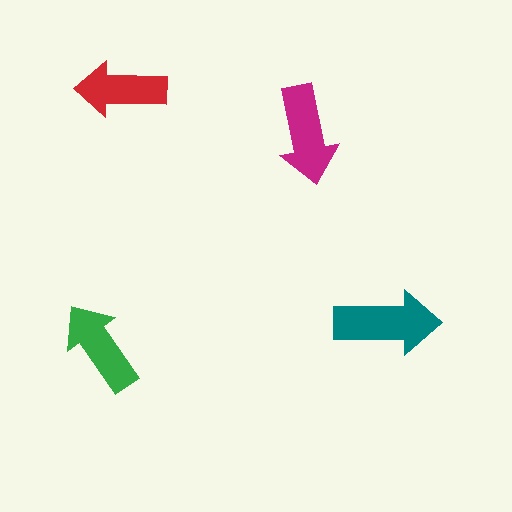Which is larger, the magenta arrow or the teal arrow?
The teal one.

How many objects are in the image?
There are 4 objects in the image.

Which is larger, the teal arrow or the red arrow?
The teal one.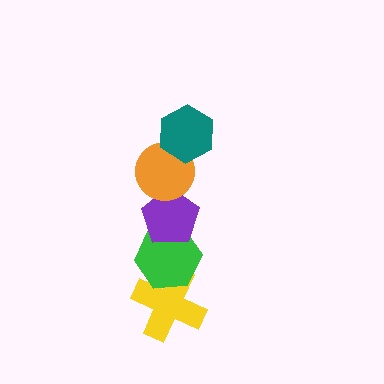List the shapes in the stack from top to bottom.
From top to bottom: the teal hexagon, the orange circle, the purple pentagon, the green hexagon, the yellow cross.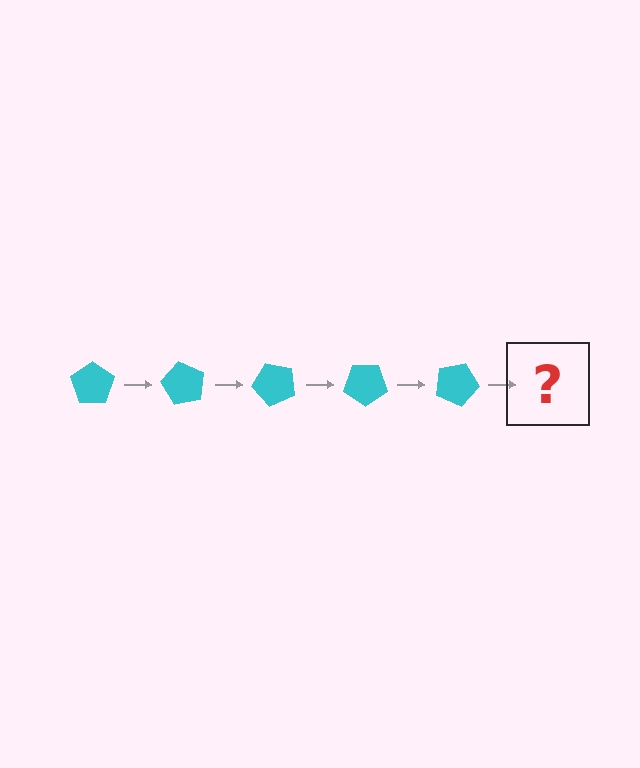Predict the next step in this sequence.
The next step is a cyan pentagon rotated 300 degrees.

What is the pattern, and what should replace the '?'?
The pattern is that the pentagon rotates 60 degrees each step. The '?' should be a cyan pentagon rotated 300 degrees.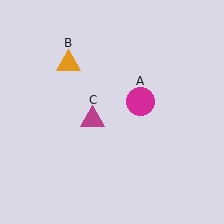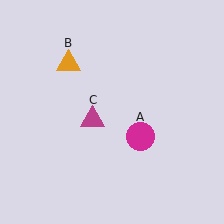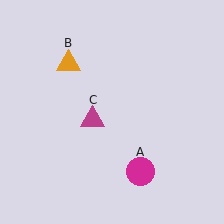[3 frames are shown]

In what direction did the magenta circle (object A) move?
The magenta circle (object A) moved down.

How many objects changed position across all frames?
1 object changed position: magenta circle (object A).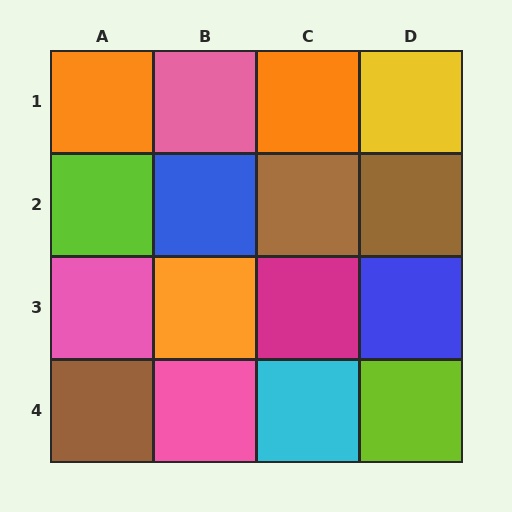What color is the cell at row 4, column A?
Brown.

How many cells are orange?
3 cells are orange.